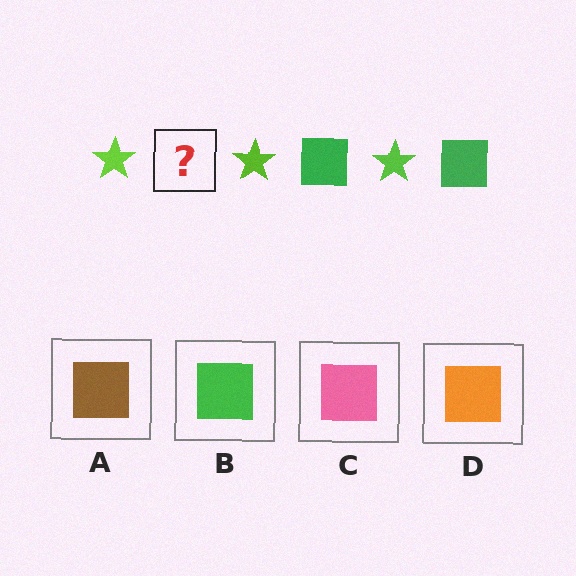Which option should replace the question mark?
Option B.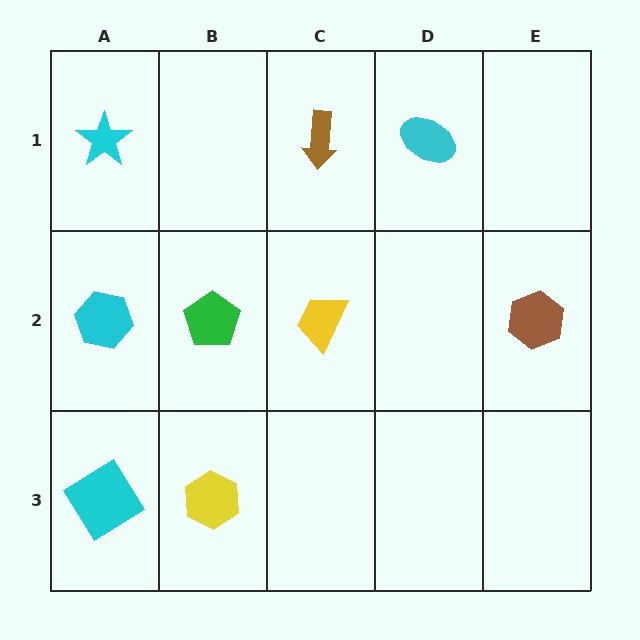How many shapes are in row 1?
3 shapes.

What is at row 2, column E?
A brown hexagon.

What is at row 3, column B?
A yellow hexagon.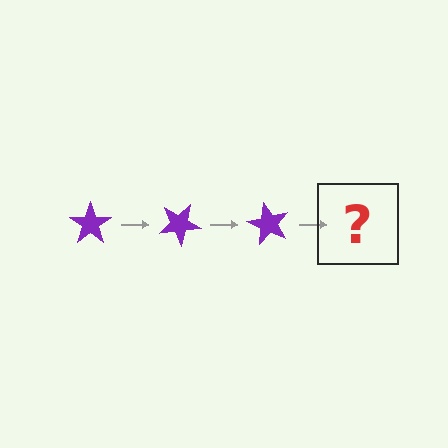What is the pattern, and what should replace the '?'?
The pattern is that the star rotates 30 degrees each step. The '?' should be a purple star rotated 90 degrees.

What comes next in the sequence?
The next element should be a purple star rotated 90 degrees.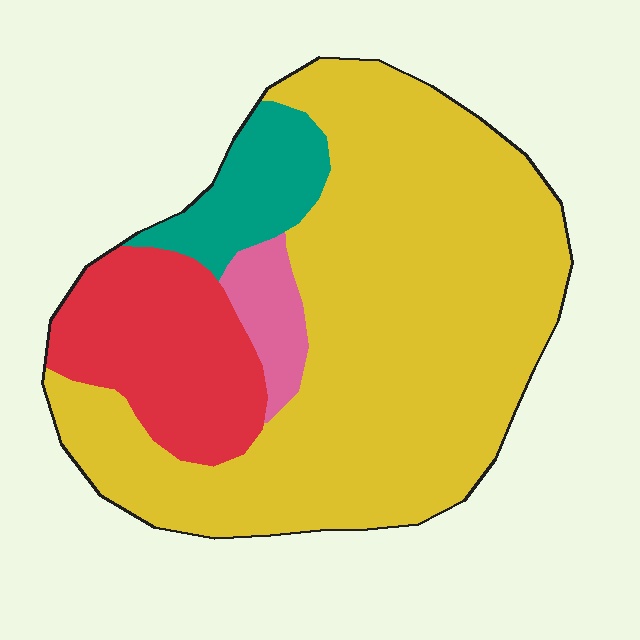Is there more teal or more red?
Red.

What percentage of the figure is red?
Red covers 18% of the figure.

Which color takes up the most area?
Yellow, at roughly 70%.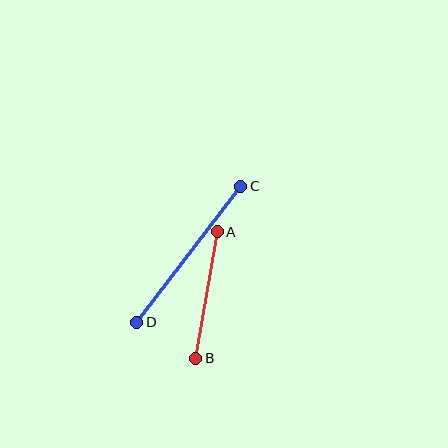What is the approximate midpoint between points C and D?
The midpoint is at approximately (189, 254) pixels.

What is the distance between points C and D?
The distance is approximately 171 pixels.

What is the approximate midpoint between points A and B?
The midpoint is at approximately (207, 295) pixels.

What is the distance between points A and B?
The distance is approximately 128 pixels.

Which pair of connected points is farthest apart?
Points C and D are farthest apart.